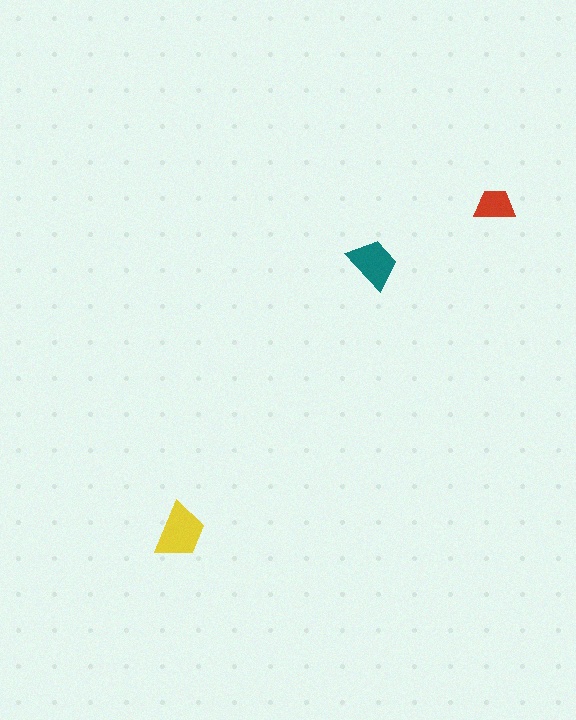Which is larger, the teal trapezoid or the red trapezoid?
The teal one.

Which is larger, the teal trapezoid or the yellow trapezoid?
The yellow one.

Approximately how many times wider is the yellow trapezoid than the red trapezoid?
About 1.5 times wider.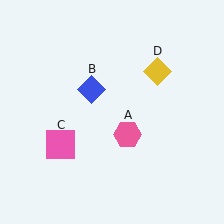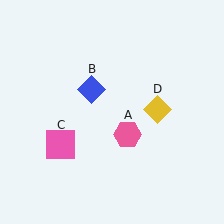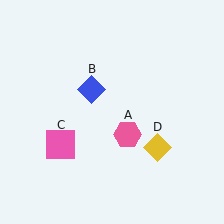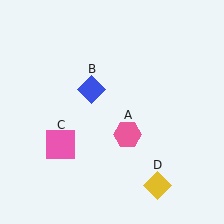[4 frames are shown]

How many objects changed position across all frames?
1 object changed position: yellow diamond (object D).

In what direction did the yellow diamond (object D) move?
The yellow diamond (object D) moved down.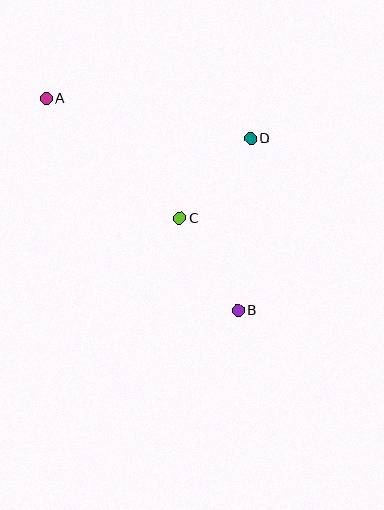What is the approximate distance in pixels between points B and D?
The distance between B and D is approximately 172 pixels.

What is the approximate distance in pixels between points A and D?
The distance between A and D is approximately 208 pixels.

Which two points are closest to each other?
Points C and D are closest to each other.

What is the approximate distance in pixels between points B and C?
The distance between B and C is approximately 109 pixels.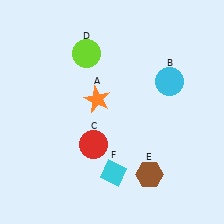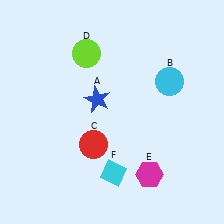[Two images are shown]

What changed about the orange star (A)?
In Image 1, A is orange. In Image 2, it changed to blue.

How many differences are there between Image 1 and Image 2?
There are 2 differences between the two images.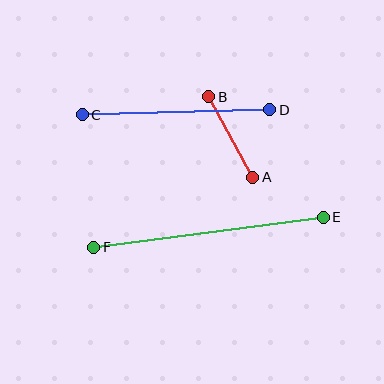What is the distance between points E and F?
The distance is approximately 231 pixels.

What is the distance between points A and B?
The distance is approximately 92 pixels.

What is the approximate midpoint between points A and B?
The midpoint is at approximately (231, 137) pixels.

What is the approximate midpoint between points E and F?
The midpoint is at approximately (208, 232) pixels.